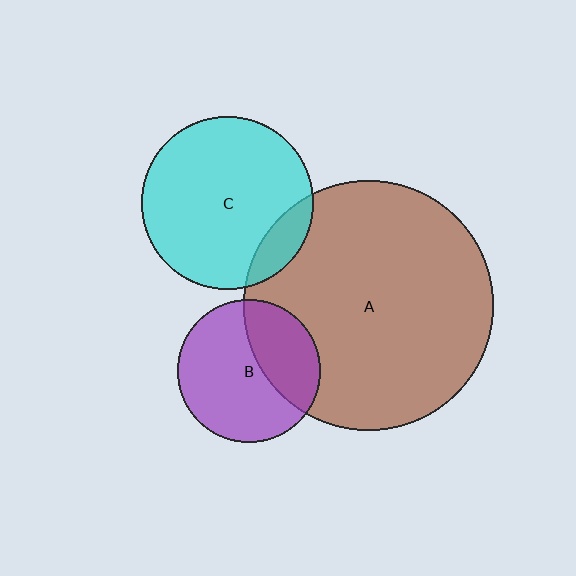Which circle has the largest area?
Circle A (brown).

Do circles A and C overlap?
Yes.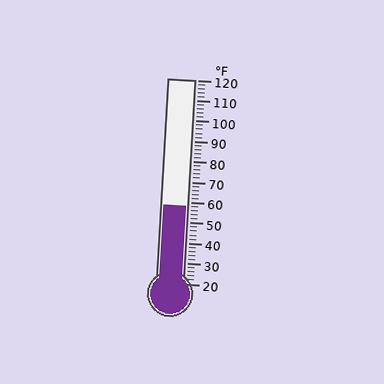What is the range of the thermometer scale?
The thermometer scale ranges from 20°F to 120°F.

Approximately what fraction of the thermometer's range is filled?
The thermometer is filled to approximately 40% of its range.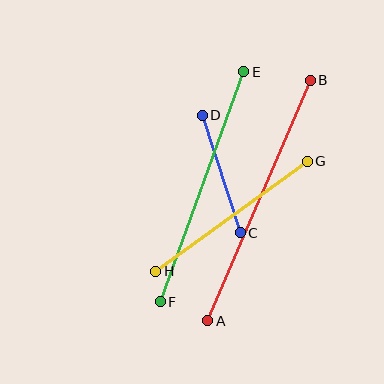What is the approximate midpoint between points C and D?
The midpoint is at approximately (221, 174) pixels.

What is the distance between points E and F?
The distance is approximately 245 pixels.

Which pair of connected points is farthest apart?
Points A and B are farthest apart.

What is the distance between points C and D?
The distance is approximately 123 pixels.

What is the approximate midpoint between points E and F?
The midpoint is at approximately (202, 187) pixels.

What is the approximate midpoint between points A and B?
The midpoint is at approximately (259, 201) pixels.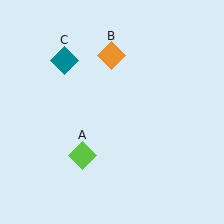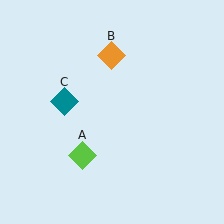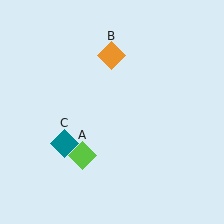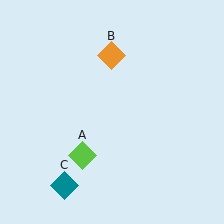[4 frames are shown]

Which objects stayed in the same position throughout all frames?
Lime diamond (object A) and orange diamond (object B) remained stationary.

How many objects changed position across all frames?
1 object changed position: teal diamond (object C).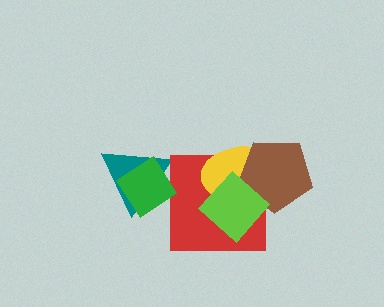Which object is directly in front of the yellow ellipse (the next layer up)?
The brown pentagon is directly in front of the yellow ellipse.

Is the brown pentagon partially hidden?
Yes, it is partially covered by another shape.